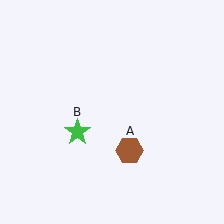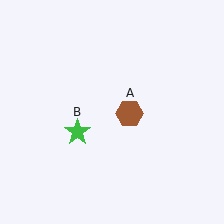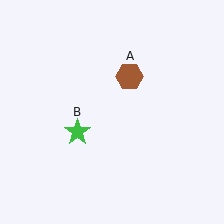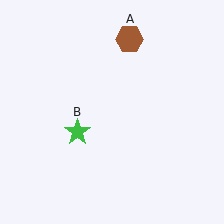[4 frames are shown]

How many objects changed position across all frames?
1 object changed position: brown hexagon (object A).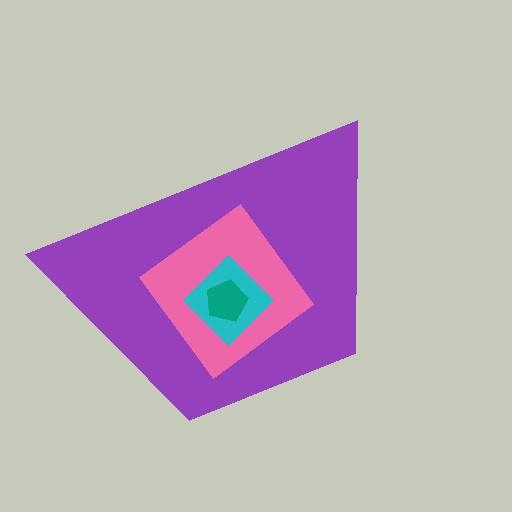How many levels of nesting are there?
4.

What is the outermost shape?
The purple trapezoid.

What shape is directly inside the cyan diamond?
The teal pentagon.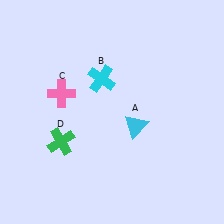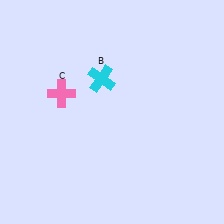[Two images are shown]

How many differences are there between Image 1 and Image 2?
There are 2 differences between the two images.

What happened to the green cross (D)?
The green cross (D) was removed in Image 2. It was in the bottom-left area of Image 1.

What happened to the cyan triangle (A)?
The cyan triangle (A) was removed in Image 2. It was in the bottom-right area of Image 1.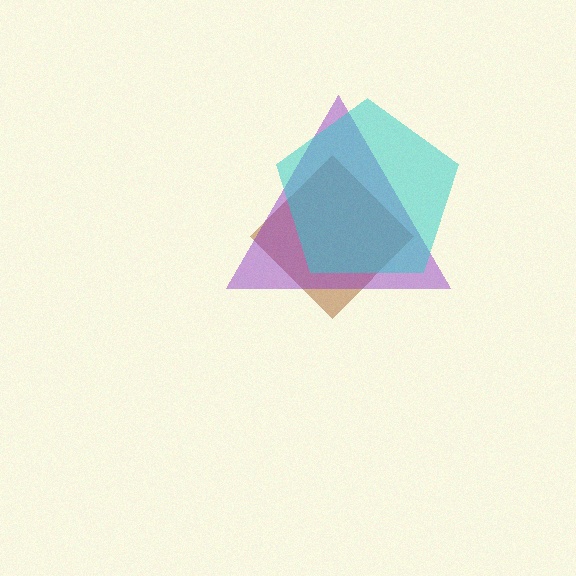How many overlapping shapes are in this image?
There are 3 overlapping shapes in the image.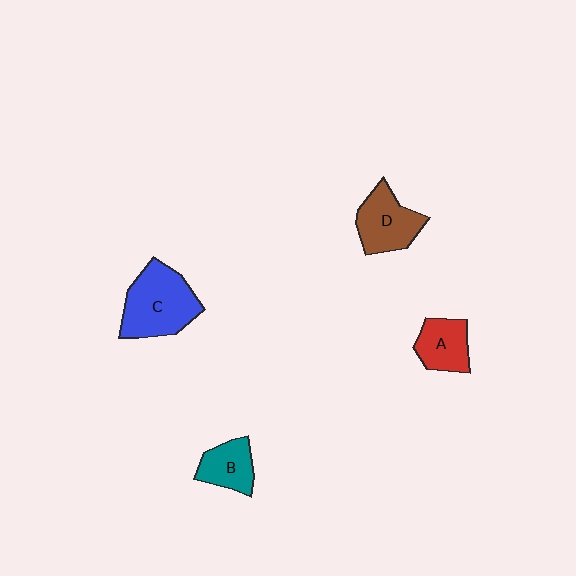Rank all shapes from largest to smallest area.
From largest to smallest: C (blue), D (brown), A (red), B (teal).